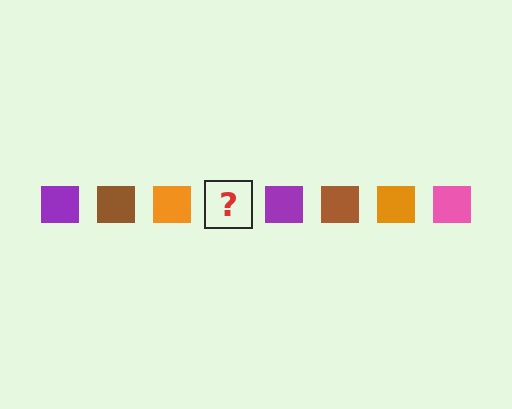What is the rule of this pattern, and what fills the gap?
The rule is that the pattern cycles through purple, brown, orange, pink squares. The gap should be filled with a pink square.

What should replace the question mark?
The question mark should be replaced with a pink square.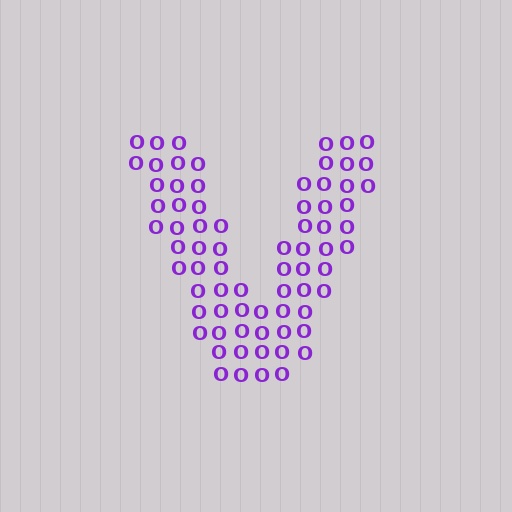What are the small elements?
The small elements are letter O's.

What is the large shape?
The large shape is the letter V.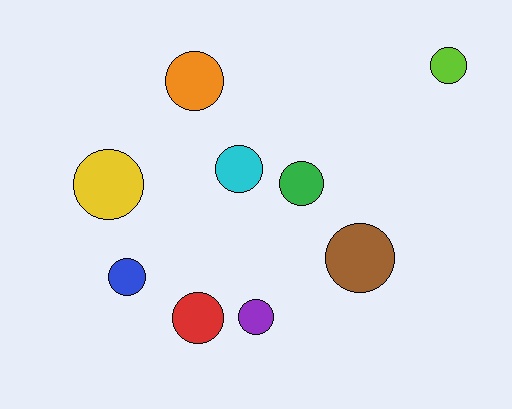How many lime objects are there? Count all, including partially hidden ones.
There is 1 lime object.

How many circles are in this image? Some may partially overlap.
There are 9 circles.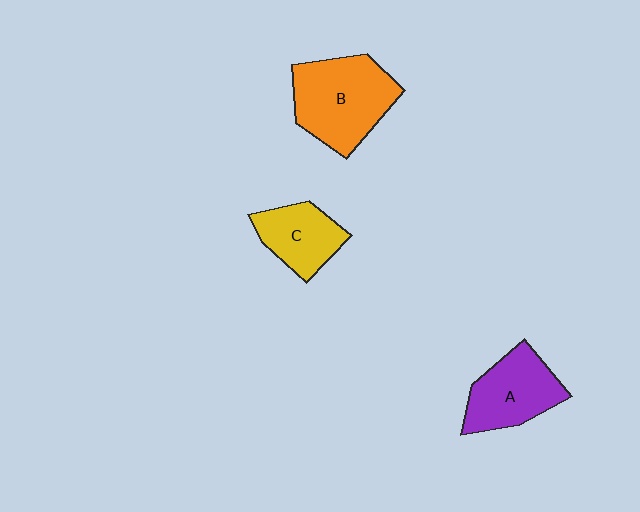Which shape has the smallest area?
Shape C (yellow).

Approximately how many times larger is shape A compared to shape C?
Approximately 1.2 times.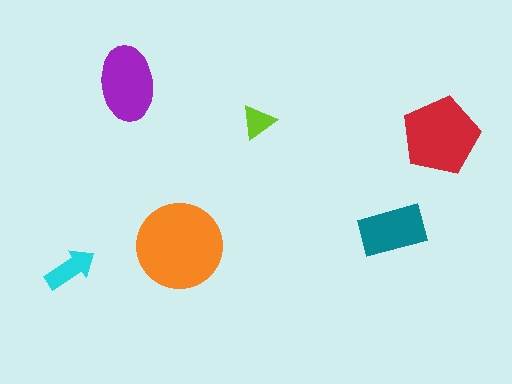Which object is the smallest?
The lime triangle.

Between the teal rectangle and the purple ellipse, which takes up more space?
The purple ellipse.